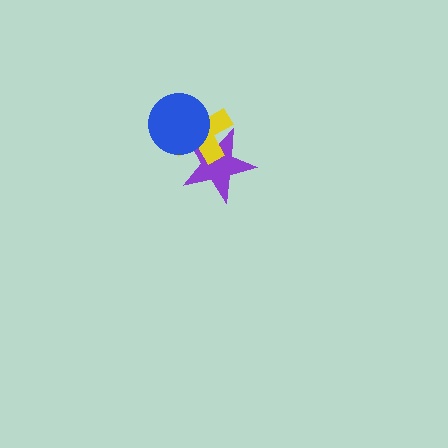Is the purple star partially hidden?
Yes, it is partially covered by another shape.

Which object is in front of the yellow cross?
The blue circle is in front of the yellow cross.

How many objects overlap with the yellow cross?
2 objects overlap with the yellow cross.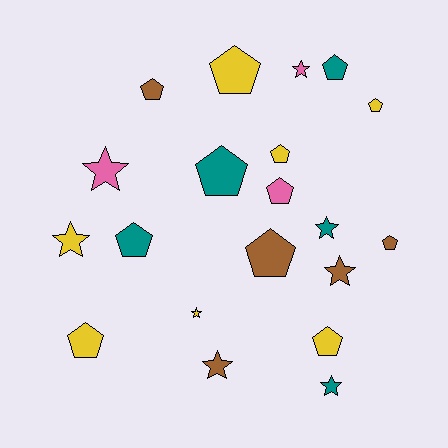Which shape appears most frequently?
Pentagon, with 12 objects.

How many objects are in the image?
There are 20 objects.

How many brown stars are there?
There are 2 brown stars.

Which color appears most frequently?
Yellow, with 7 objects.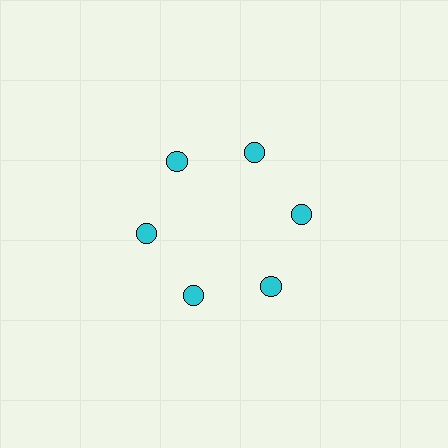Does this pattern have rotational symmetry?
Yes, this pattern has 6-fold rotational symmetry. It looks the same after rotating 60 degrees around the center.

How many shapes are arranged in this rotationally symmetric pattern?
There are 6 shapes, arranged in 6 groups of 1.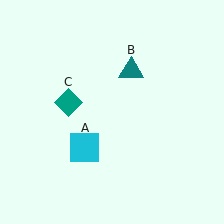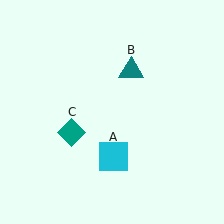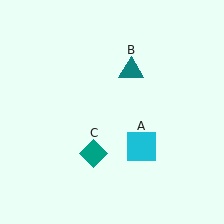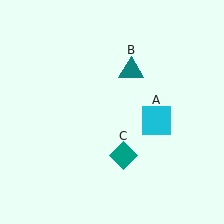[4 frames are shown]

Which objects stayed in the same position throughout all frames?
Teal triangle (object B) remained stationary.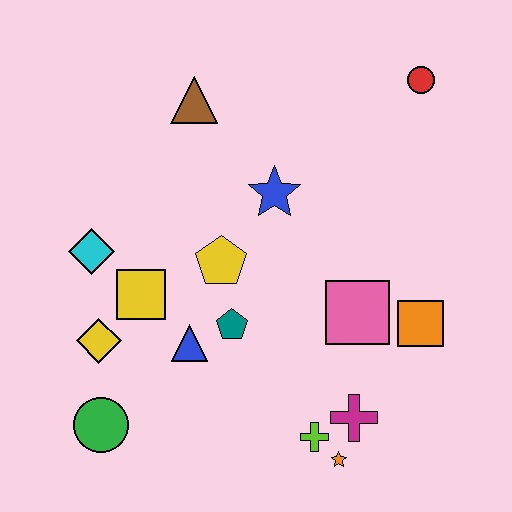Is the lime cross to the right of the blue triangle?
Yes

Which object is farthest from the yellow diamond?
The red circle is farthest from the yellow diamond.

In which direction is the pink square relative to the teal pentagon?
The pink square is to the right of the teal pentagon.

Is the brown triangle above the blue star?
Yes